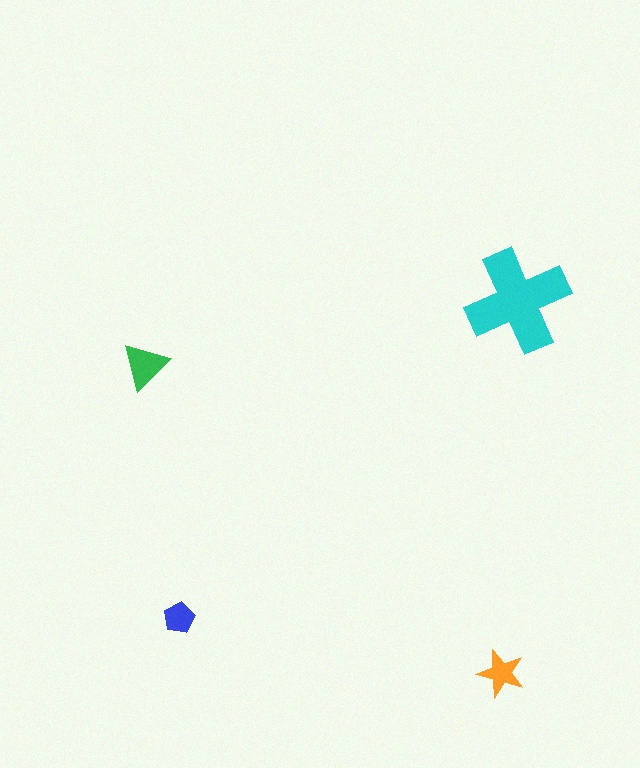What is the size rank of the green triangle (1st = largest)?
2nd.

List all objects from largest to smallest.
The cyan cross, the green triangle, the orange star, the blue pentagon.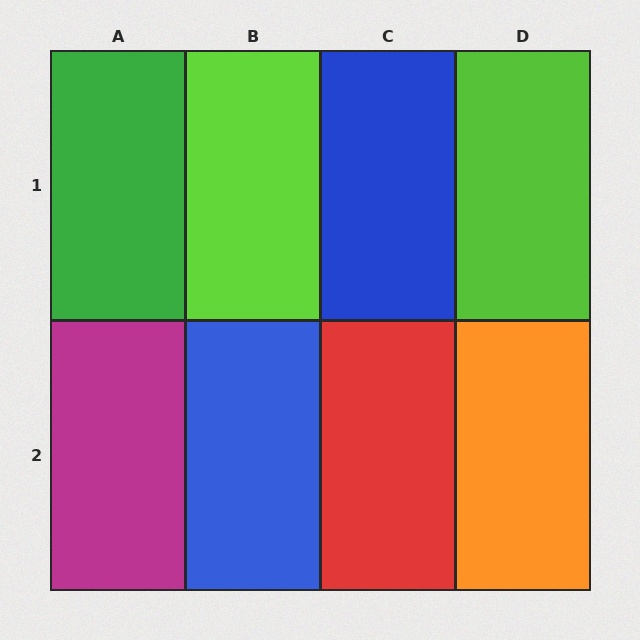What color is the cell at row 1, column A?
Green.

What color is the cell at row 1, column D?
Lime.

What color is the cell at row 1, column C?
Blue.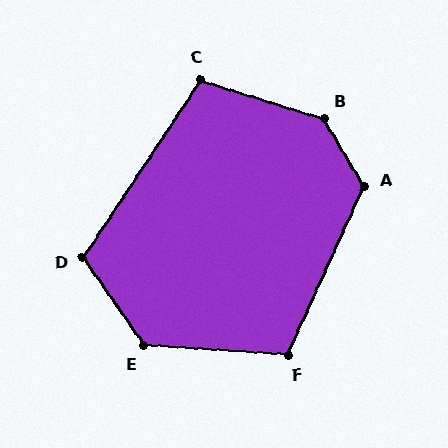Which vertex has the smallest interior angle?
C, at approximately 106 degrees.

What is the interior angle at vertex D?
Approximately 111 degrees (obtuse).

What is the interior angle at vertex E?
Approximately 129 degrees (obtuse).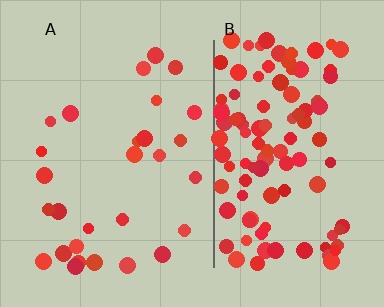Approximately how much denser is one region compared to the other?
Approximately 3.8× — region B over region A.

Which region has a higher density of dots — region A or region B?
B (the right).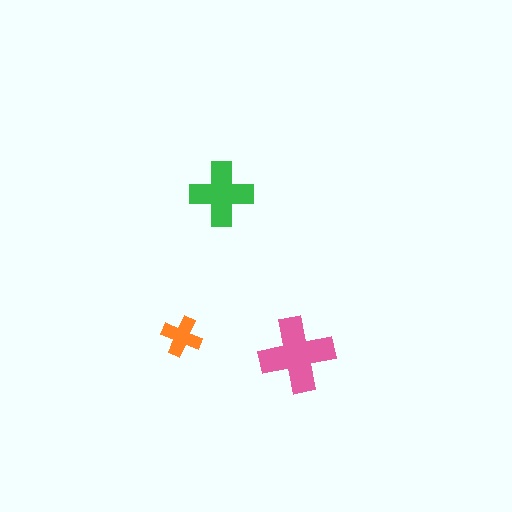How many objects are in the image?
There are 3 objects in the image.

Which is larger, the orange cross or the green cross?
The green one.